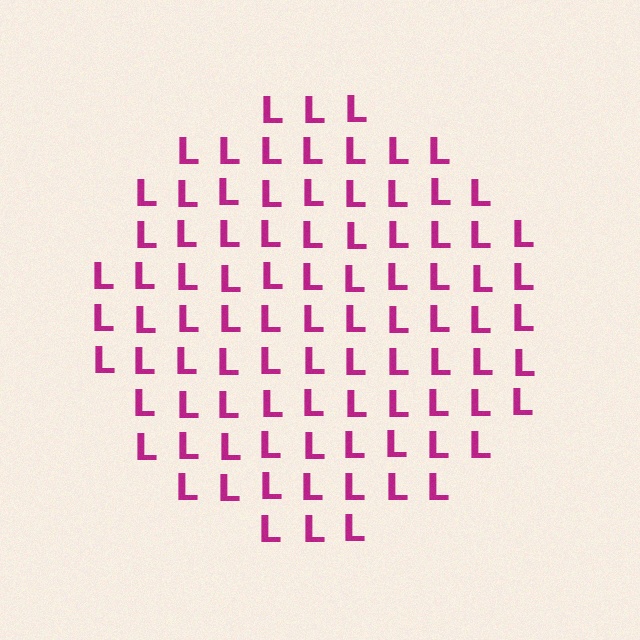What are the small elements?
The small elements are letter L's.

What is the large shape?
The large shape is a circle.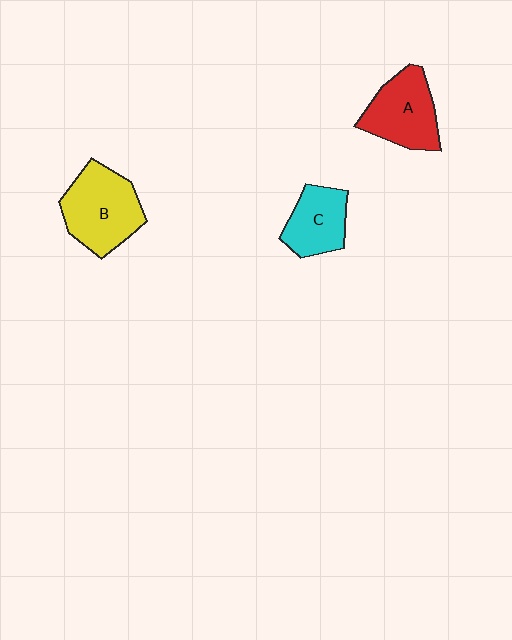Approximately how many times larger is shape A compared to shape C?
Approximately 1.3 times.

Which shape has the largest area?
Shape B (yellow).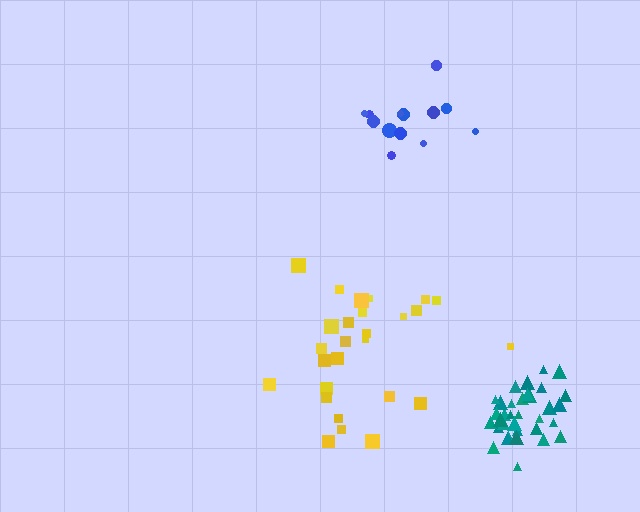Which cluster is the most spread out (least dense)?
Blue.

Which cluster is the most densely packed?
Teal.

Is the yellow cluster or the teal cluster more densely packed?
Teal.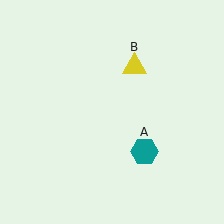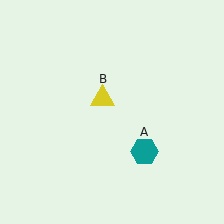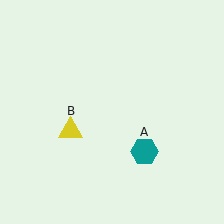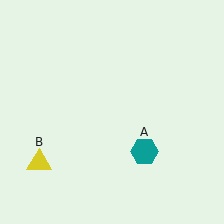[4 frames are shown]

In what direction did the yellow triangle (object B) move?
The yellow triangle (object B) moved down and to the left.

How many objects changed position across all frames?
1 object changed position: yellow triangle (object B).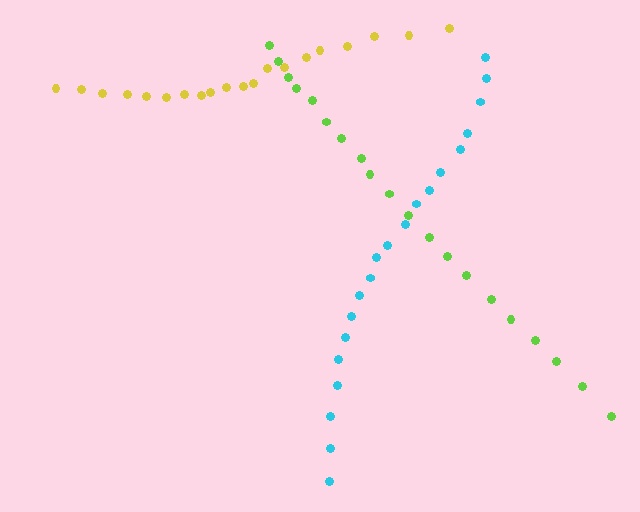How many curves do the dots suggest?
There are 3 distinct paths.